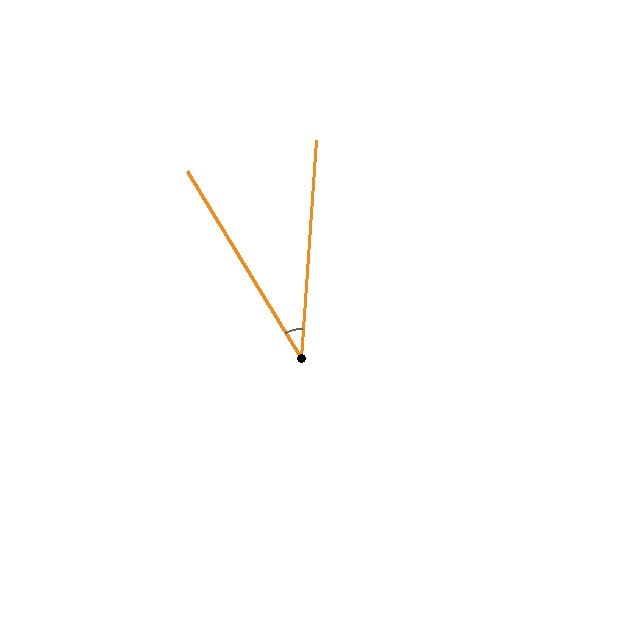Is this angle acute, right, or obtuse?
It is acute.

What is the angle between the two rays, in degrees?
Approximately 35 degrees.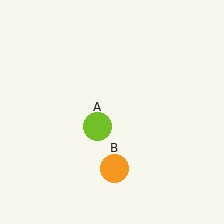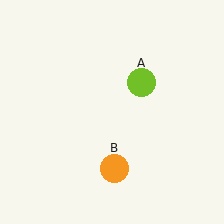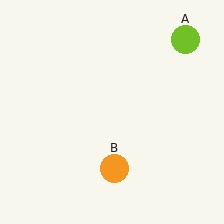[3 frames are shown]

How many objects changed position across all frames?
1 object changed position: lime circle (object A).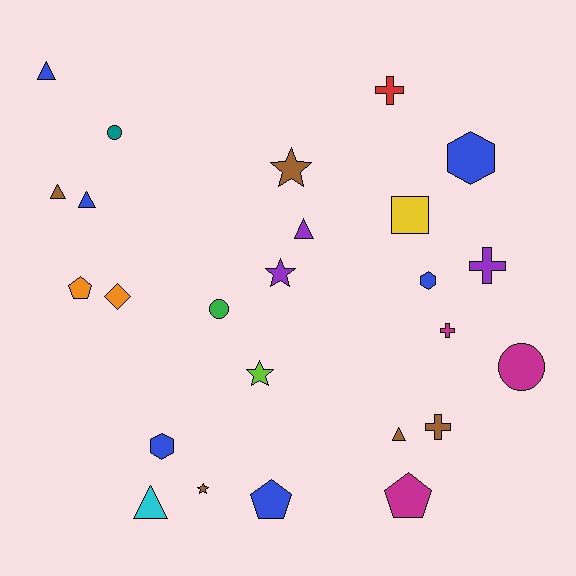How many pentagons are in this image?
There are 3 pentagons.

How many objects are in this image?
There are 25 objects.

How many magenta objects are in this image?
There are 3 magenta objects.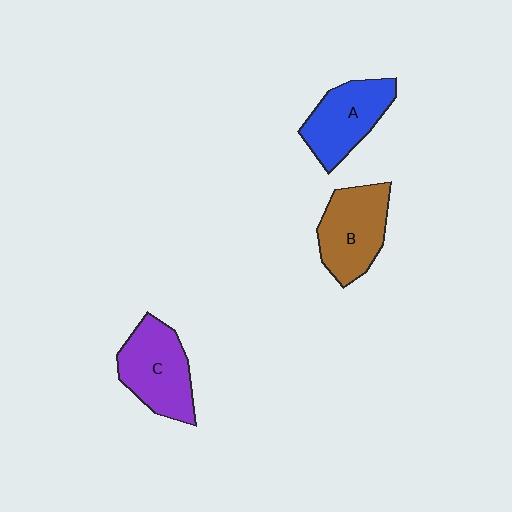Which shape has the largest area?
Shape C (purple).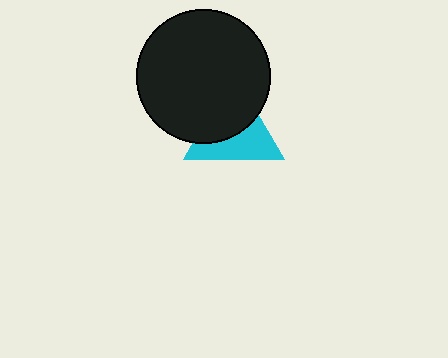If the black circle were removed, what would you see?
You would see the complete cyan triangle.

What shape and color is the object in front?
The object in front is a black circle.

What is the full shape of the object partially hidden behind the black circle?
The partially hidden object is a cyan triangle.